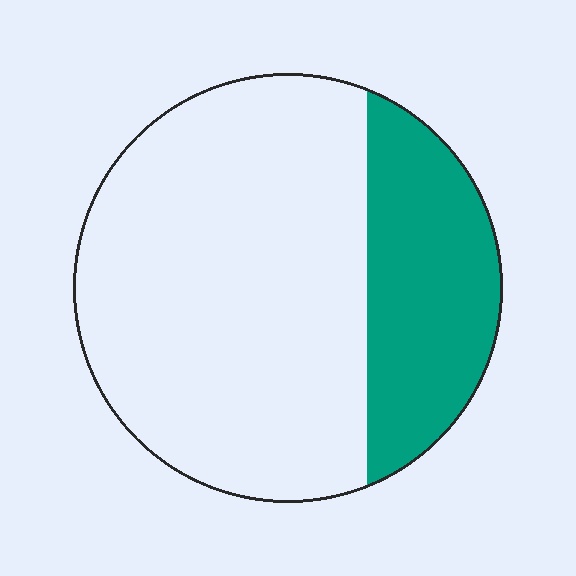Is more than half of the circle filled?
No.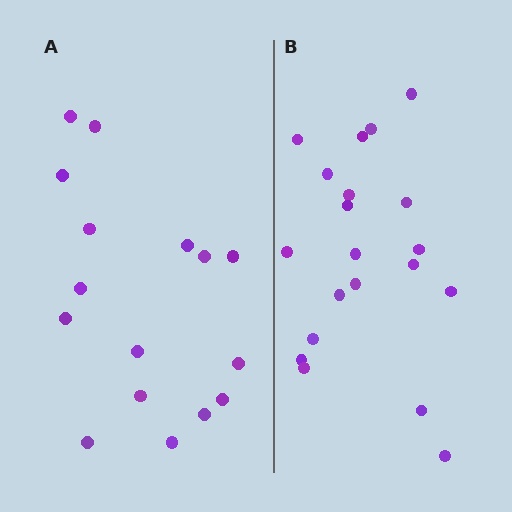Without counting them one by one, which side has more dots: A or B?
Region B (the right region) has more dots.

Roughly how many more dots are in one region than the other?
Region B has about 4 more dots than region A.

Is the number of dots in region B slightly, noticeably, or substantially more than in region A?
Region B has noticeably more, but not dramatically so. The ratio is roughly 1.2 to 1.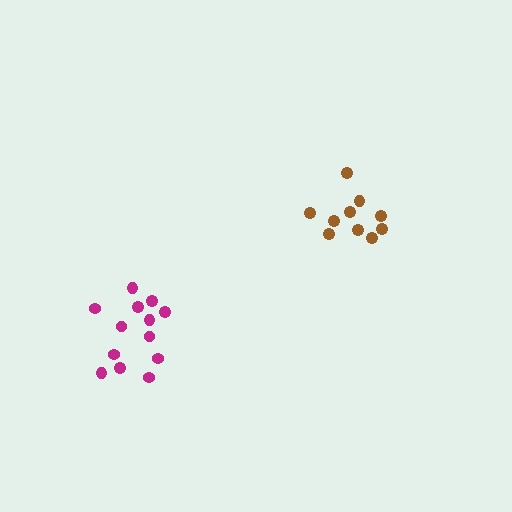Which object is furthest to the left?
The magenta cluster is leftmost.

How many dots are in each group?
Group 1: 13 dots, Group 2: 10 dots (23 total).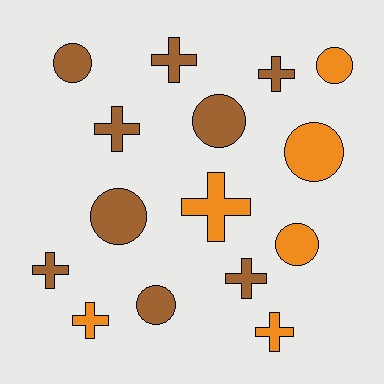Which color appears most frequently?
Brown, with 9 objects.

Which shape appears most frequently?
Cross, with 8 objects.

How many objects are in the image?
There are 15 objects.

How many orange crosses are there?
There are 3 orange crosses.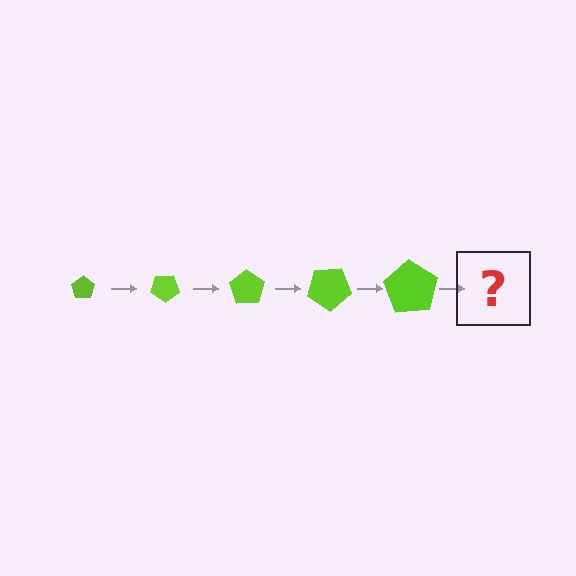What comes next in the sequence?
The next element should be a pentagon, larger than the previous one and rotated 175 degrees from the start.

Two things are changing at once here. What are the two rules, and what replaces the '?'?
The two rules are that the pentagon grows larger each step and it rotates 35 degrees each step. The '?' should be a pentagon, larger than the previous one and rotated 175 degrees from the start.